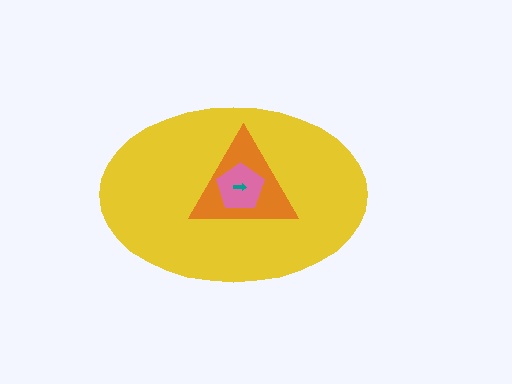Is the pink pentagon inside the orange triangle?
Yes.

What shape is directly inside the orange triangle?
The pink pentagon.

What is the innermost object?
The teal arrow.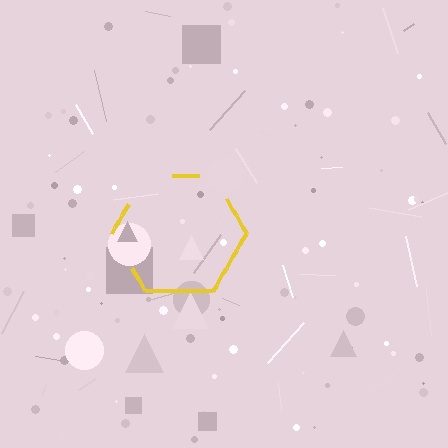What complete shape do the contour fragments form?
The contour fragments form a hexagon.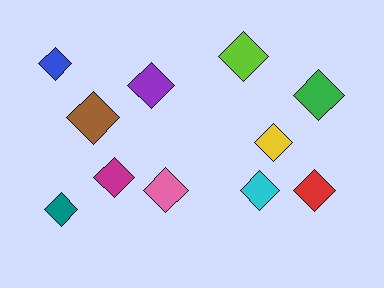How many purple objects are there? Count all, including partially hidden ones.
There is 1 purple object.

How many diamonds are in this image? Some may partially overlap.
There are 11 diamonds.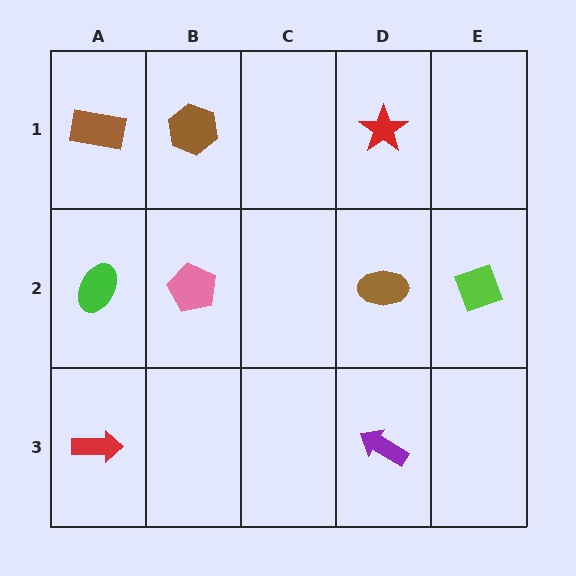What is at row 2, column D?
A brown ellipse.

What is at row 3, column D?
A purple arrow.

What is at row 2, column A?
A green ellipse.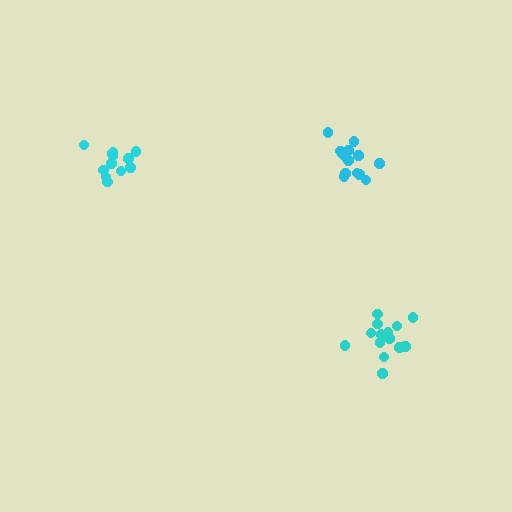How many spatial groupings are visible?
There are 3 spatial groupings.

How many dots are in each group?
Group 1: 16 dots, Group 2: 12 dots, Group 3: 14 dots (42 total).